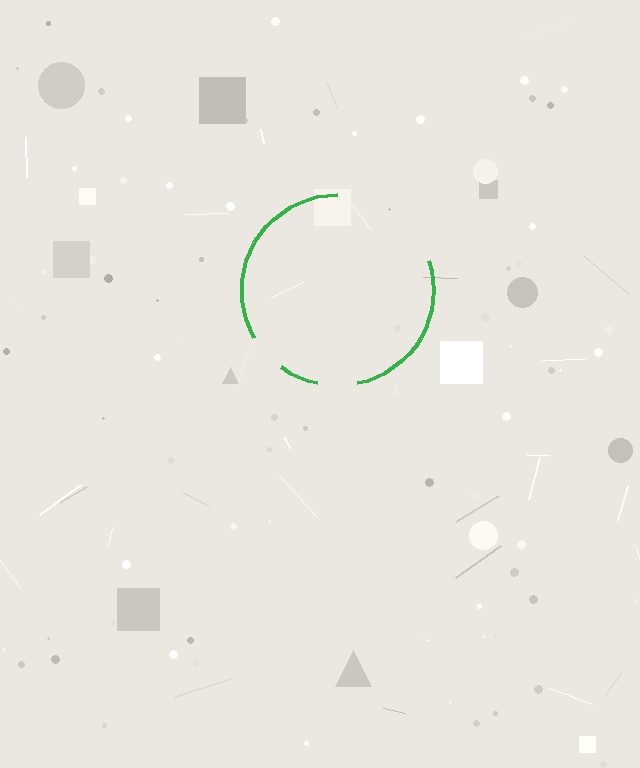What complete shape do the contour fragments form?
The contour fragments form a circle.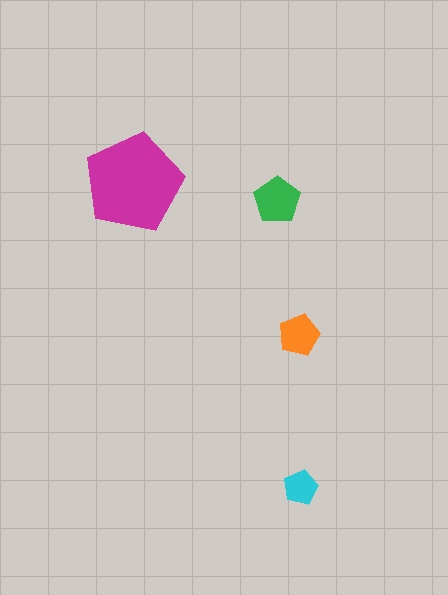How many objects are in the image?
There are 4 objects in the image.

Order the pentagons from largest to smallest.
the magenta one, the green one, the orange one, the cyan one.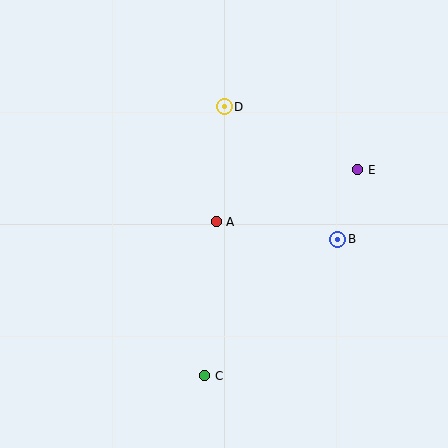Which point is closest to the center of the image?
Point A at (216, 222) is closest to the center.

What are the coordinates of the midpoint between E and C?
The midpoint between E and C is at (281, 273).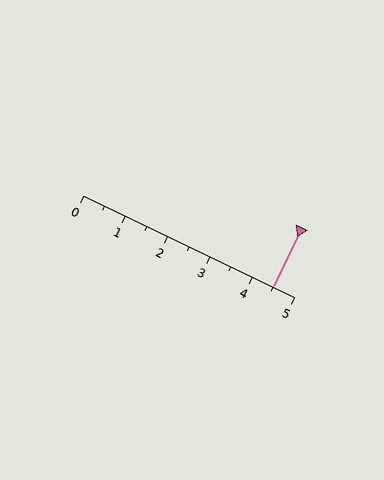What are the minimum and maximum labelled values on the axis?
The axis runs from 0 to 5.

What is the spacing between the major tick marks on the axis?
The major ticks are spaced 1 apart.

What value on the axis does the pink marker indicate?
The marker indicates approximately 4.5.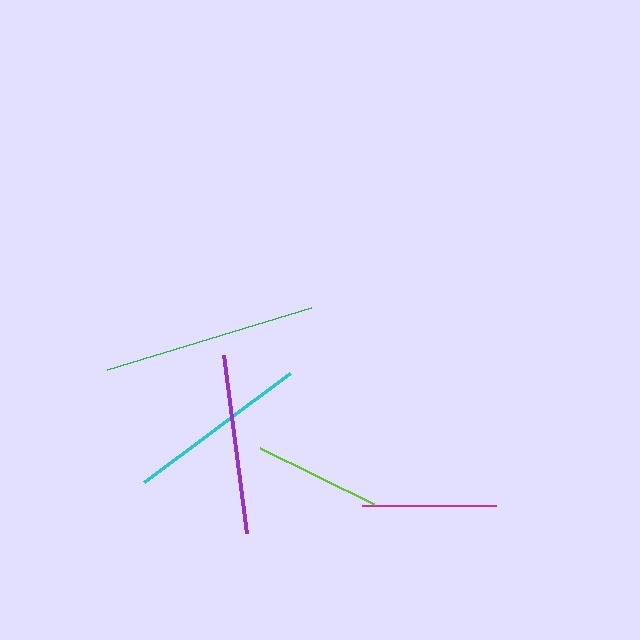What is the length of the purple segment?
The purple segment is approximately 180 pixels long.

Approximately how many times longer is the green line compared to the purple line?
The green line is approximately 1.2 times the length of the purple line.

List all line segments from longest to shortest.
From longest to shortest: green, cyan, purple, magenta, lime.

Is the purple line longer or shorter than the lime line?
The purple line is longer than the lime line.